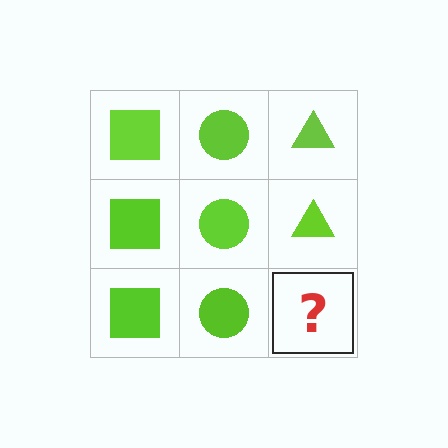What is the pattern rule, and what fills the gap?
The rule is that each column has a consistent shape. The gap should be filled with a lime triangle.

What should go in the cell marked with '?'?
The missing cell should contain a lime triangle.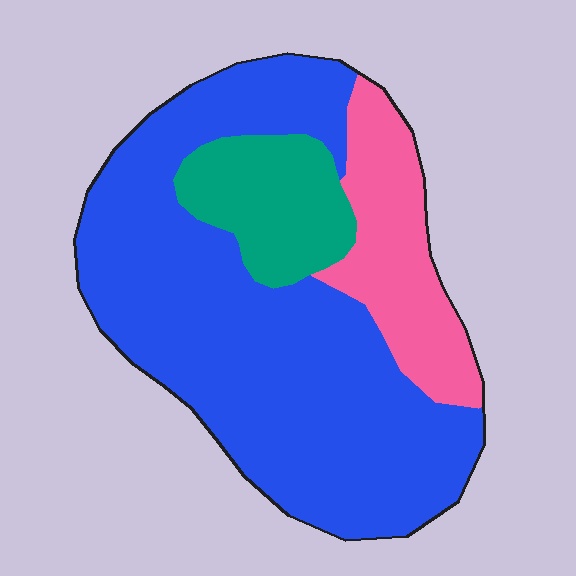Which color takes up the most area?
Blue, at roughly 70%.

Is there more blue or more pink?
Blue.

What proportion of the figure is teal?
Teal takes up about one eighth (1/8) of the figure.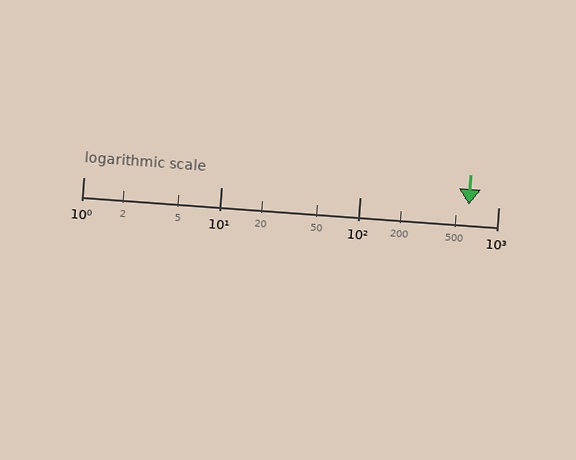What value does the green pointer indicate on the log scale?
The pointer indicates approximately 610.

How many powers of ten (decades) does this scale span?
The scale spans 3 decades, from 1 to 1000.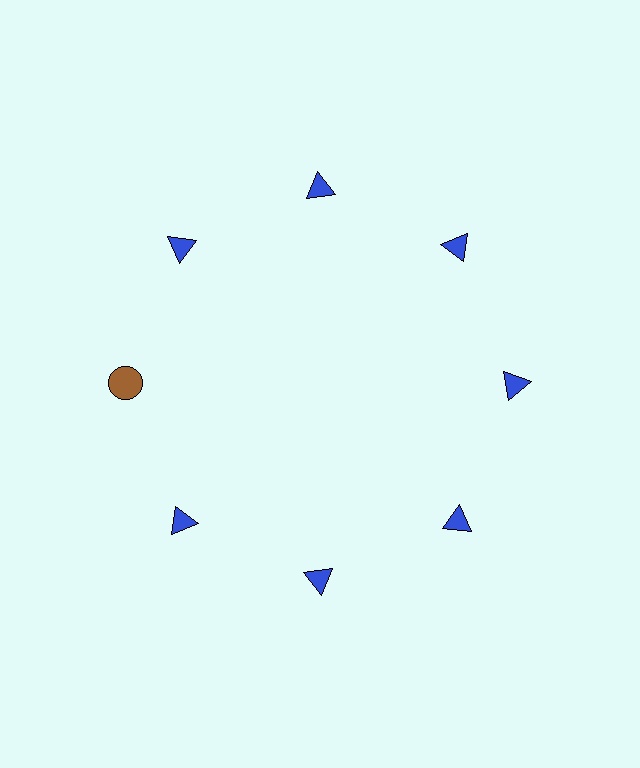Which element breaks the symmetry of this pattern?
The brown circle at roughly the 9 o'clock position breaks the symmetry. All other shapes are blue triangles.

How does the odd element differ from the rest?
It differs in both color (brown instead of blue) and shape (circle instead of triangle).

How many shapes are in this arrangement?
There are 8 shapes arranged in a ring pattern.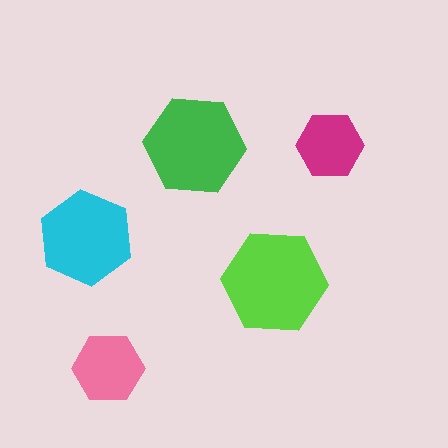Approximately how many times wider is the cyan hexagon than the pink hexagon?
About 1.5 times wider.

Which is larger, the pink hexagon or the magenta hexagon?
The pink one.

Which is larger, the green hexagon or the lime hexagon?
The lime one.